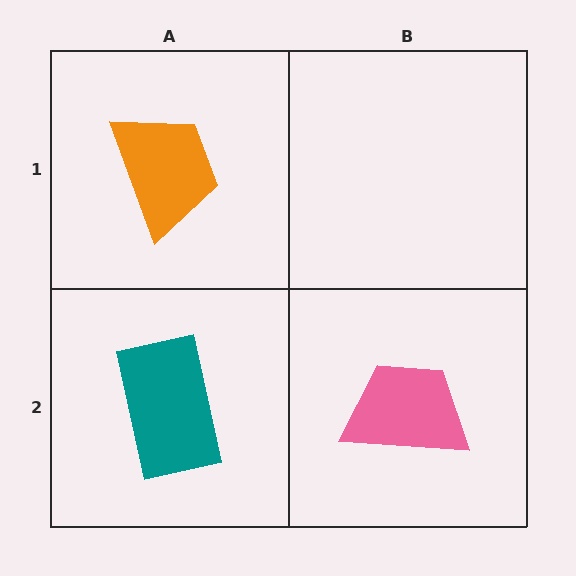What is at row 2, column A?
A teal rectangle.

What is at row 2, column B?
A pink trapezoid.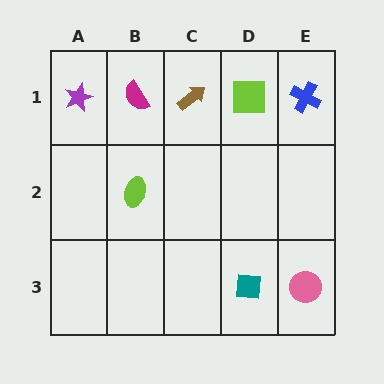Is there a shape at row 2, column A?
No, that cell is empty.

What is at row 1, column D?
A lime square.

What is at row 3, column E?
A pink circle.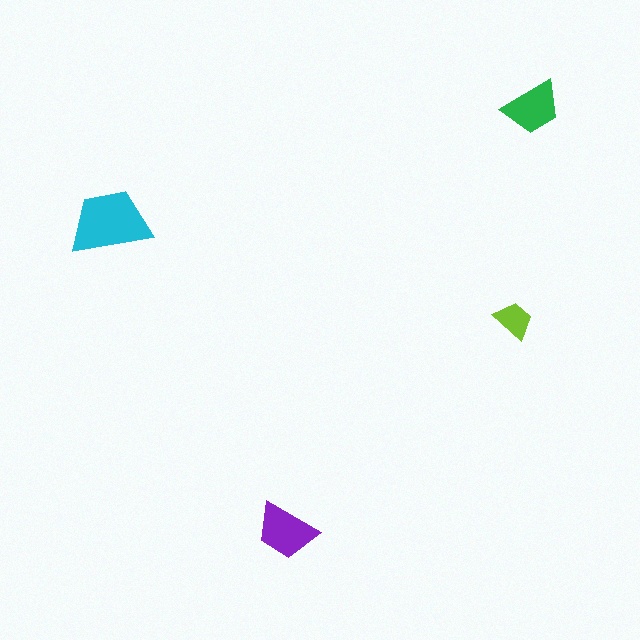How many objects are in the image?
There are 4 objects in the image.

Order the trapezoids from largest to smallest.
the cyan one, the purple one, the green one, the lime one.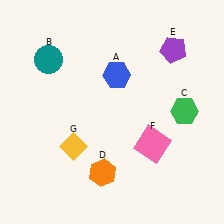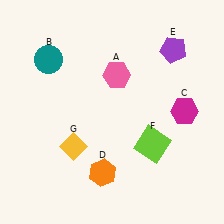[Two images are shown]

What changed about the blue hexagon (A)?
In Image 1, A is blue. In Image 2, it changed to pink.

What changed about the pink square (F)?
In Image 1, F is pink. In Image 2, it changed to lime.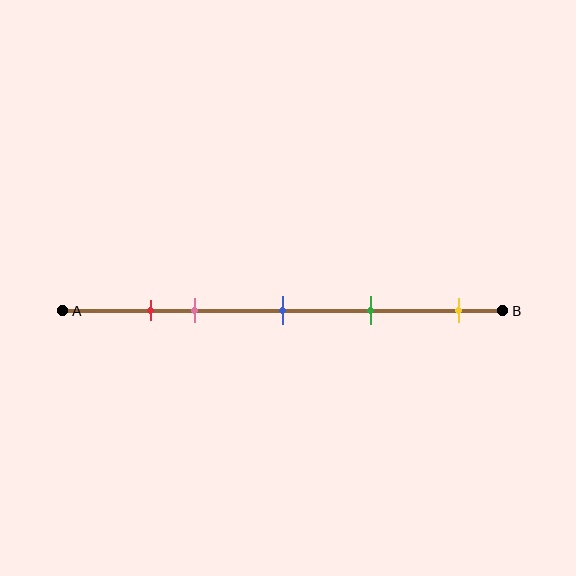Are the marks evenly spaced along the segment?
No, the marks are not evenly spaced.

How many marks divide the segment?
There are 5 marks dividing the segment.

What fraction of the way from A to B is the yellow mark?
The yellow mark is approximately 90% (0.9) of the way from A to B.